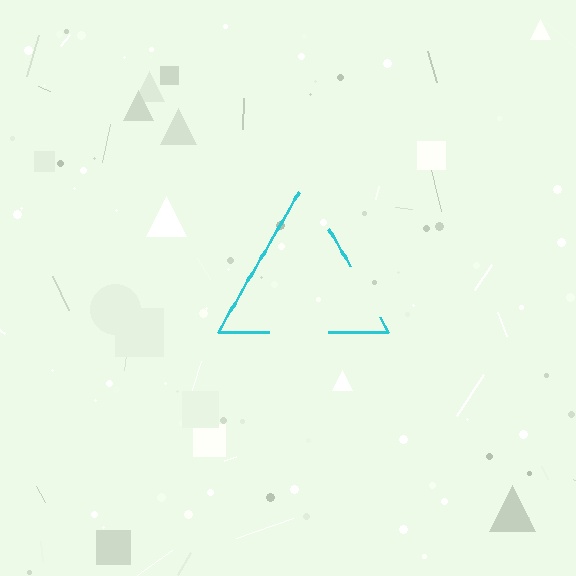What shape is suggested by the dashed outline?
The dashed outline suggests a triangle.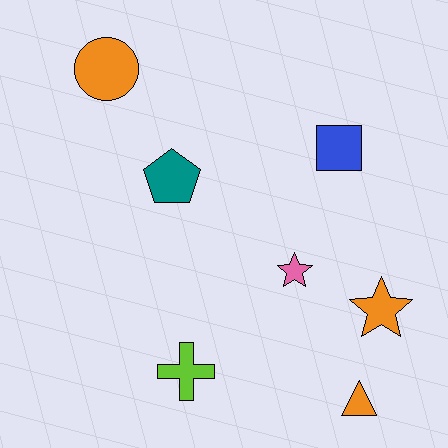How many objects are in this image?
There are 7 objects.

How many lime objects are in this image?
There is 1 lime object.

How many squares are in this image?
There is 1 square.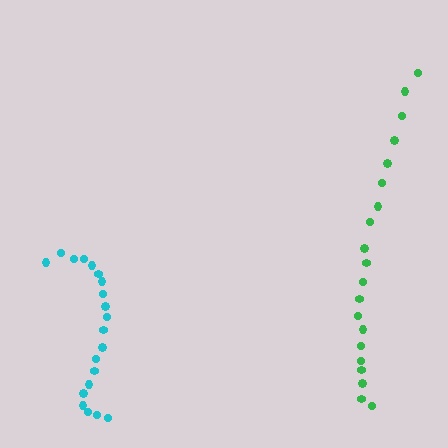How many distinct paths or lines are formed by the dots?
There are 2 distinct paths.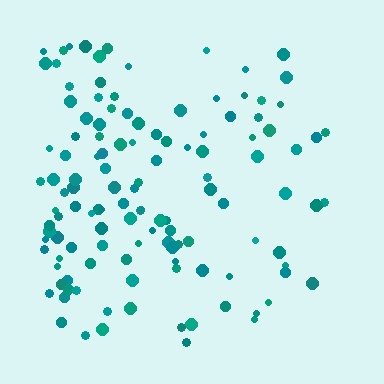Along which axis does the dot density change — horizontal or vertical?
Horizontal.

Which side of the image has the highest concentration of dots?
The left.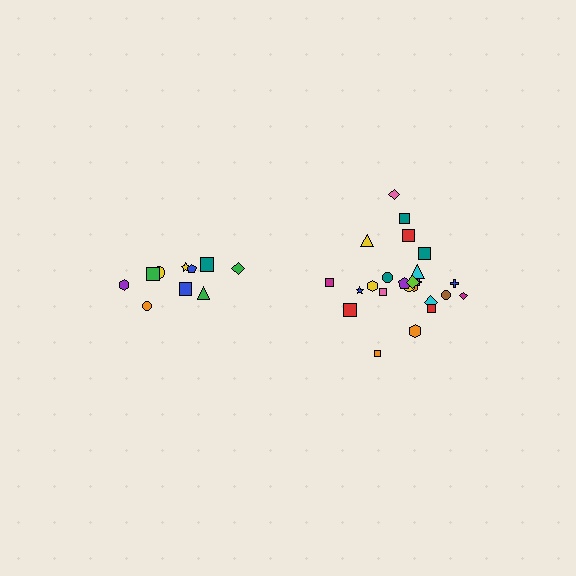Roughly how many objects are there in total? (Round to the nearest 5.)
Roughly 35 objects in total.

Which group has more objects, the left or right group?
The right group.